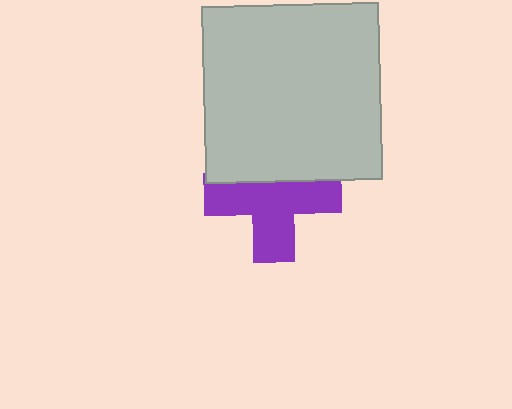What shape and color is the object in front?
The object in front is a light gray square.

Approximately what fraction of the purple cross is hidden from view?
Roughly 36% of the purple cross is hidden behind the light gray square.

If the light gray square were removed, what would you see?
You would see the complete purple cross.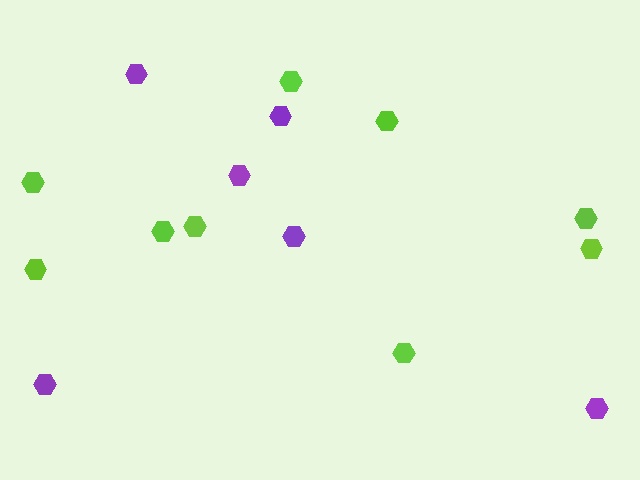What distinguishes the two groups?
There are 2 groups: one group of purple hexagons (6) and one group of lime hexagons (9).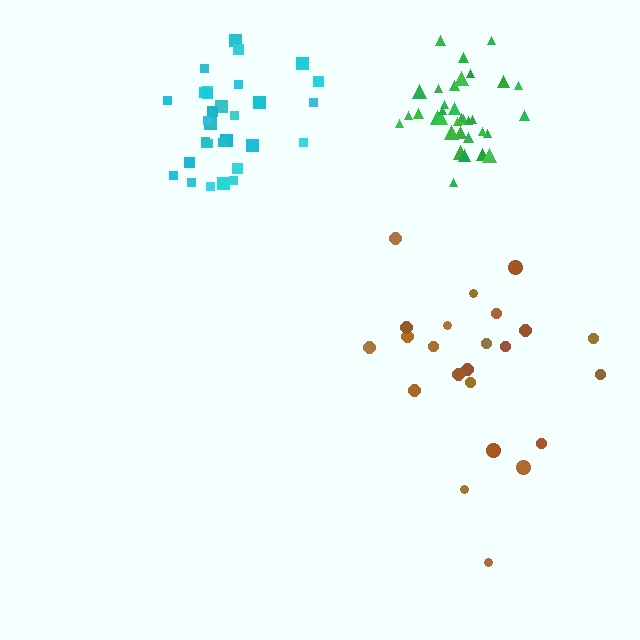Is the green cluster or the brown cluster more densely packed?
Green.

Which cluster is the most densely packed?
Green.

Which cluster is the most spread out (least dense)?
Brown.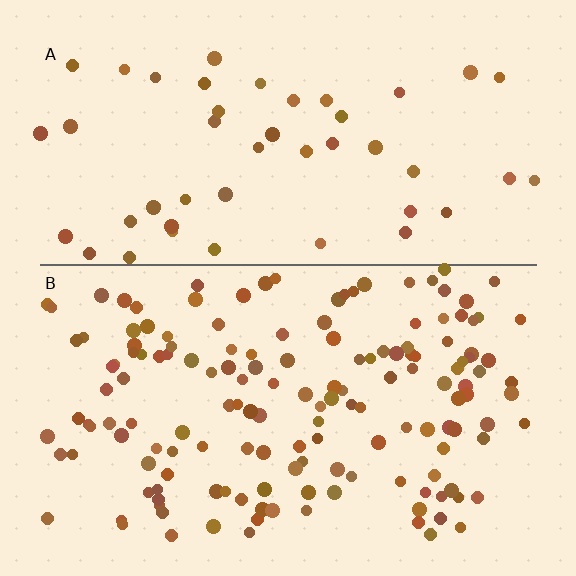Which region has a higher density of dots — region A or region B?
B (the bottom).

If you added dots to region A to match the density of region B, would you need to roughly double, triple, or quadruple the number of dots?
Approximately triple.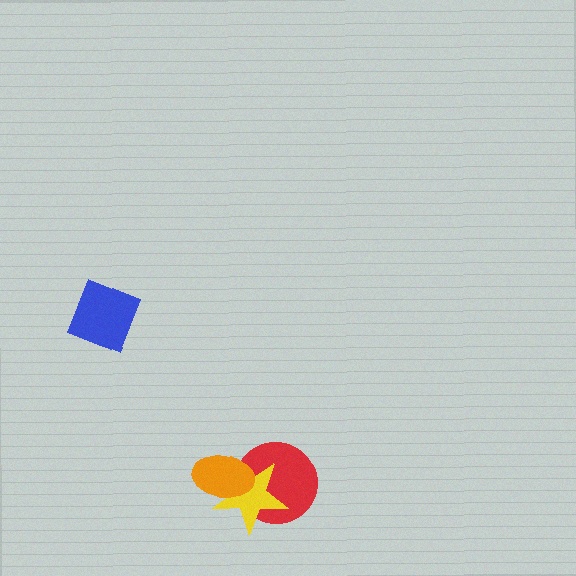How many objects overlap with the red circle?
2 objects overlap with the red circle.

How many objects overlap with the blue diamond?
0 objects overlap with the blue diamond.